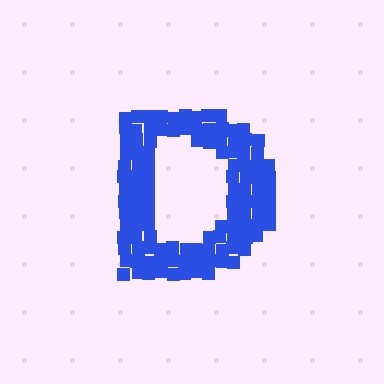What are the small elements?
The small elements are squares.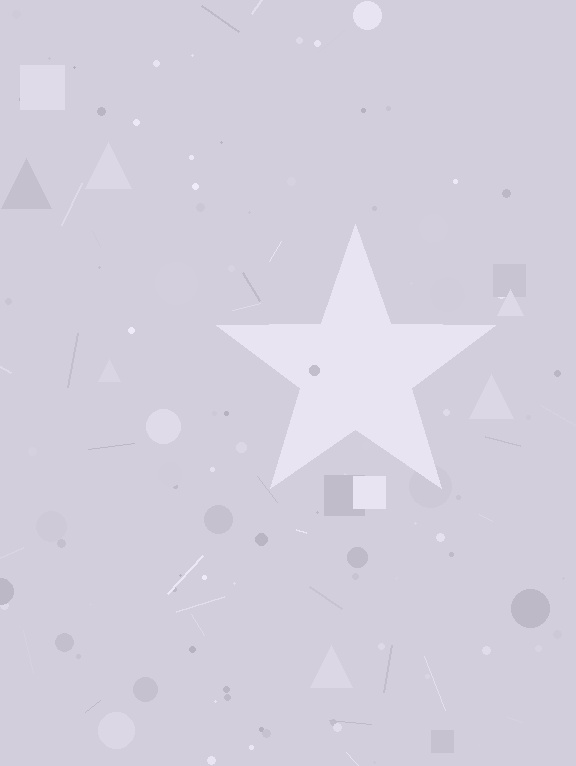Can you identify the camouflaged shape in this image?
The camouflaged shape is a star.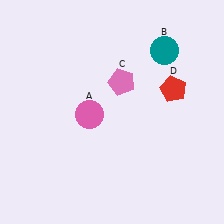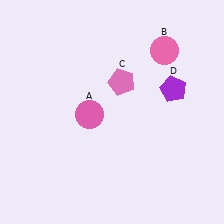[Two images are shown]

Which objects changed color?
B changed from teal to pink. D changed from red to purple.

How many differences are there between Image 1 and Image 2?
There are 2 differences between the two images.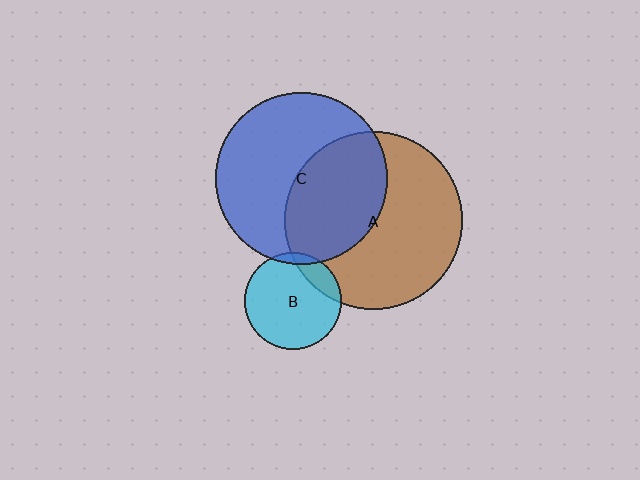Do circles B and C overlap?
Yes.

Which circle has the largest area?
Circle A (brown).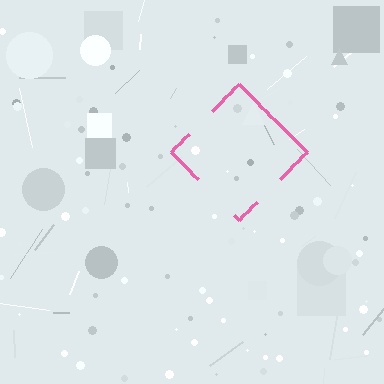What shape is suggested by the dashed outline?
The dashed outline suggests a diamond.